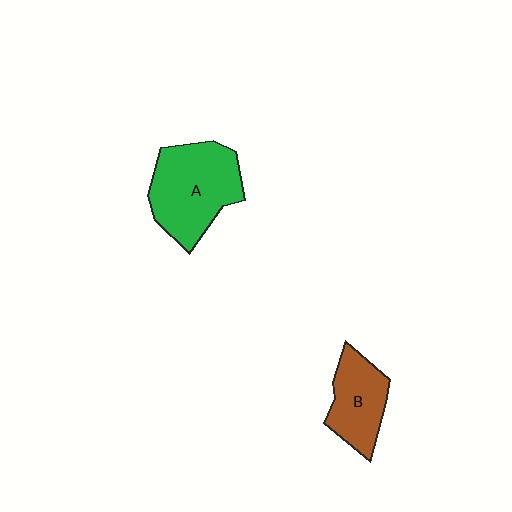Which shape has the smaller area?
Shape B (brown).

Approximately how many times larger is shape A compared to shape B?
Approximately 1.6 times.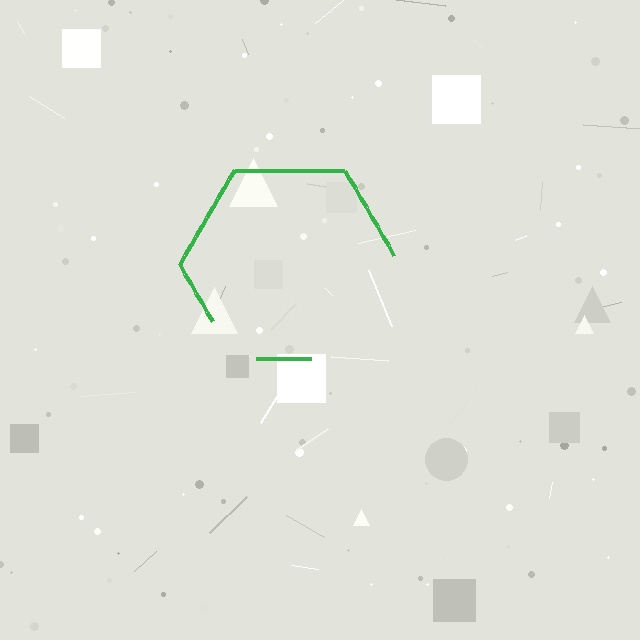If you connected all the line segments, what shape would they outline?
They would outline a hexagon.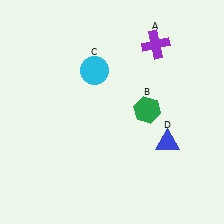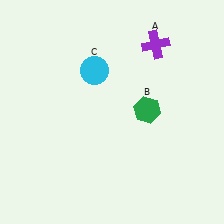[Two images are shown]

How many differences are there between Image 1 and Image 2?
There is 1 difference between the two images.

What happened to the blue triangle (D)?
The blue triangle (D) was removed in Image 2. It was in the bottom-right area of Image 1.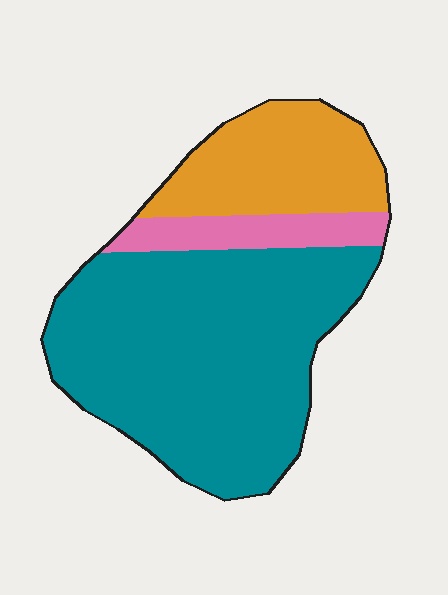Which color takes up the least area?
Pink, at roughly 10%.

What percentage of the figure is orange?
Orange takes up about one quarter (1/4) of the figure.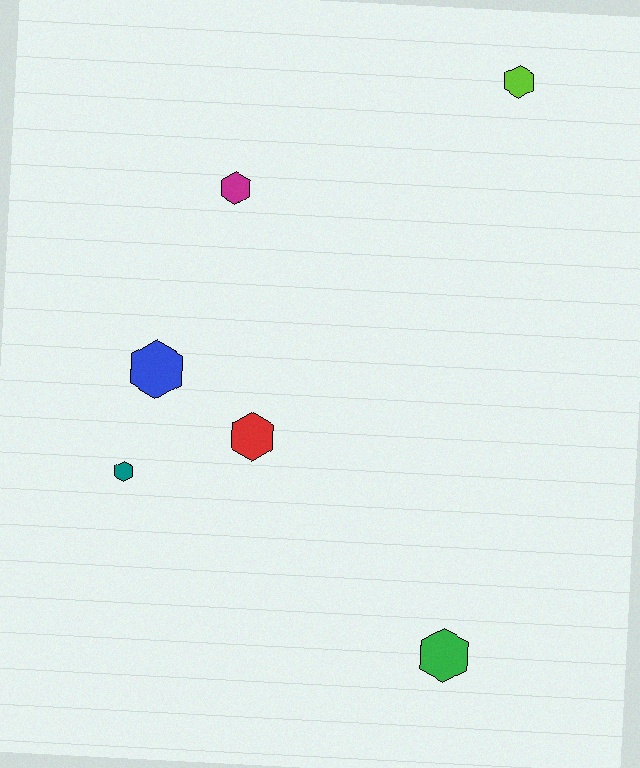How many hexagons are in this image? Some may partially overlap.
There are 6 hexagons.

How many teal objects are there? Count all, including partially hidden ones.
There is 1 teal object.